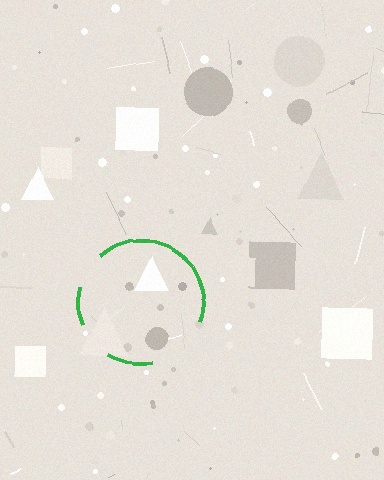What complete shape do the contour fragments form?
The contour fragments form a circle.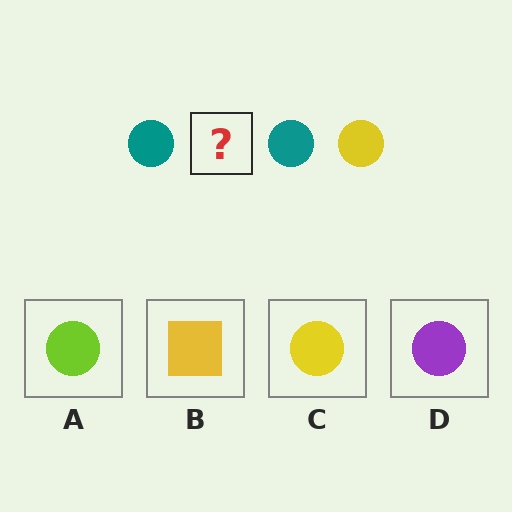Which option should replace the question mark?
Option C.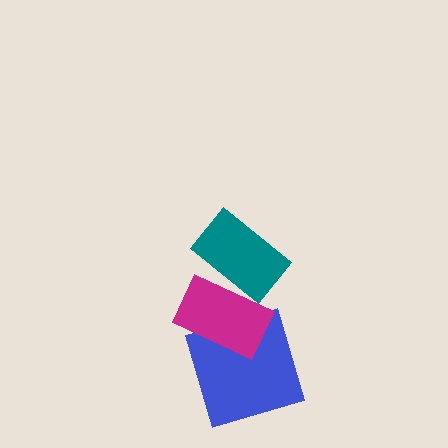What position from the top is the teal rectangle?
The teal rectangle is 1st from the top.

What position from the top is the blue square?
The blue square is 3rd from the top.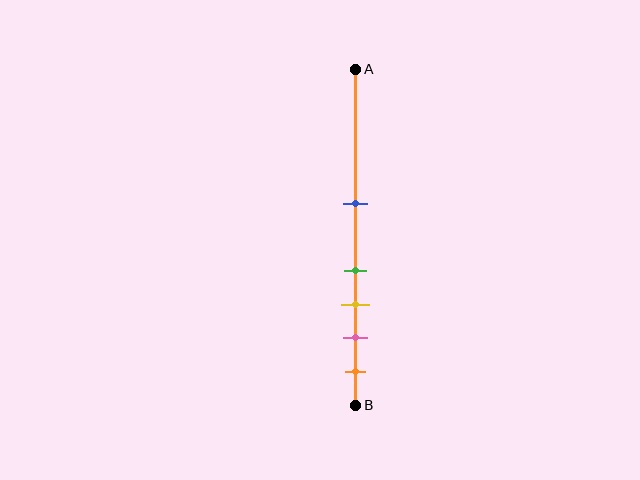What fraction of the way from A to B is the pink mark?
The pink mark is approximately 80% (0.8) of the way from A to B.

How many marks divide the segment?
There are 5 marks dividing the segment.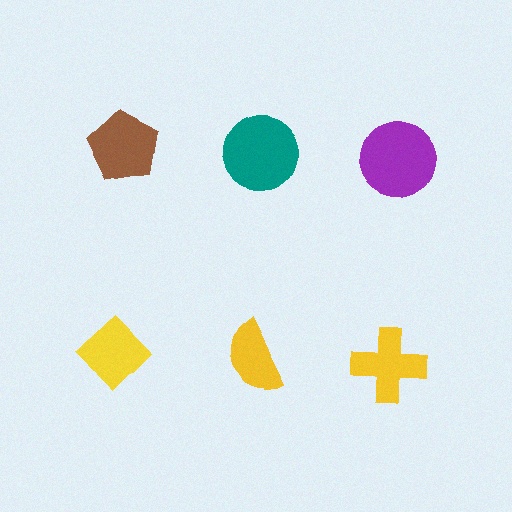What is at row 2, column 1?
A yellow diamond.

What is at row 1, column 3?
A purple circle.